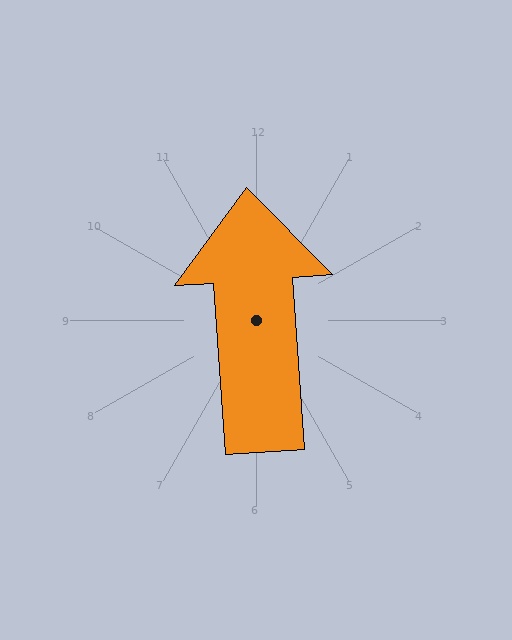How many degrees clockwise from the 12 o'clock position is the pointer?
Approximately 356 degrees.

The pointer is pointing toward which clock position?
Roughly 12 o'clock.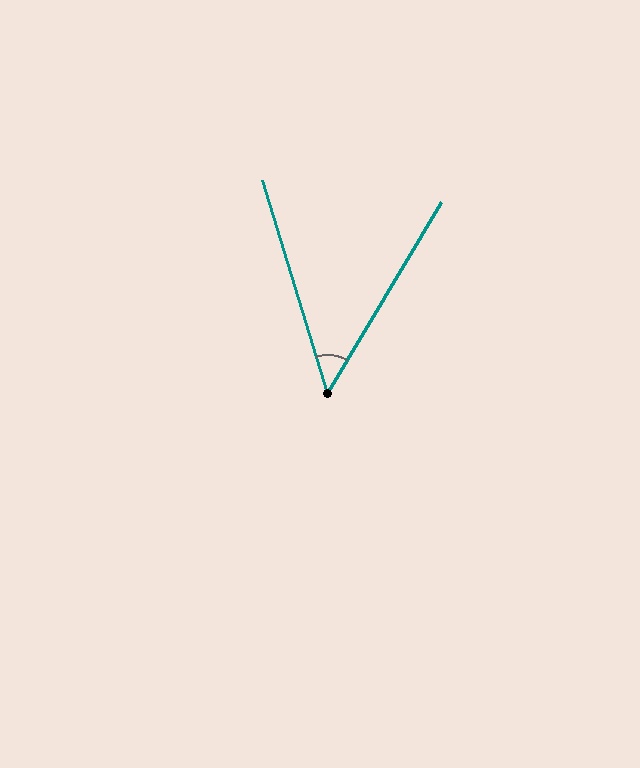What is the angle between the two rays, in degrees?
Approximately 48 degrees.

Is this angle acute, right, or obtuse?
It is acute.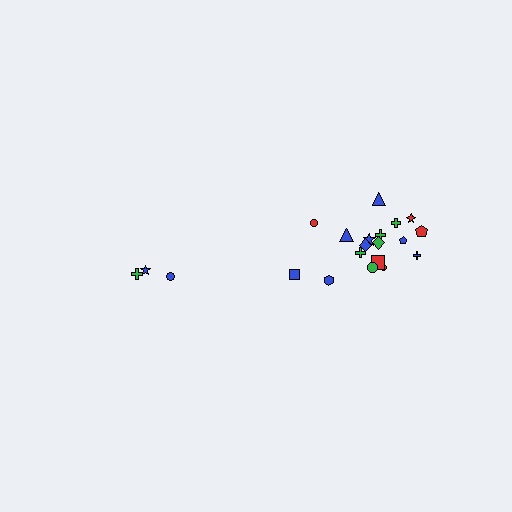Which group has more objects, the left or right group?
The right group.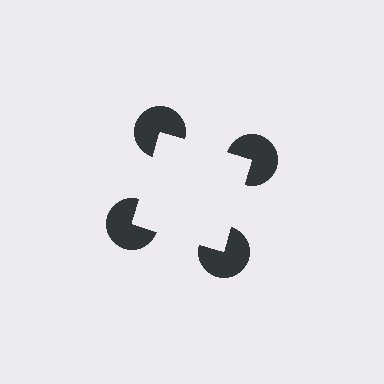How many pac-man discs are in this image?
There are 4 — one at each vertex of the illusory square.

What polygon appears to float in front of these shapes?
An illusory square — its edges are inferred from the aligned wedge cuts in the pac-man discs, not physically drawn.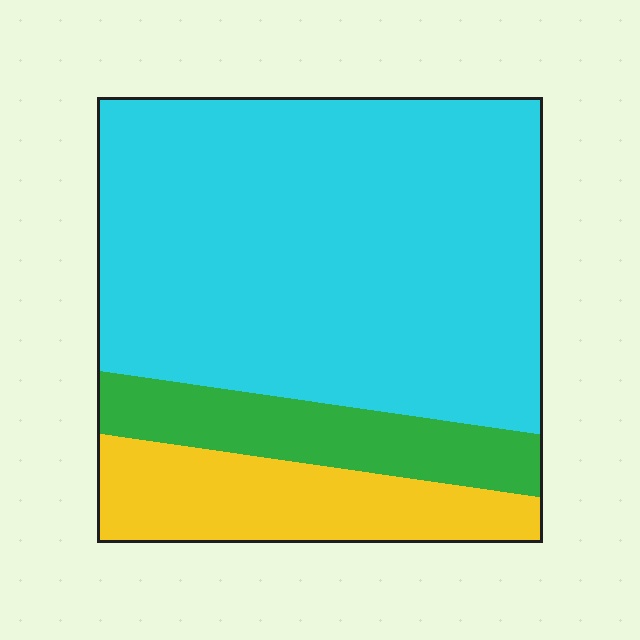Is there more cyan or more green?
Cyan.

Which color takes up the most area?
Cyan, at roughly 70%.